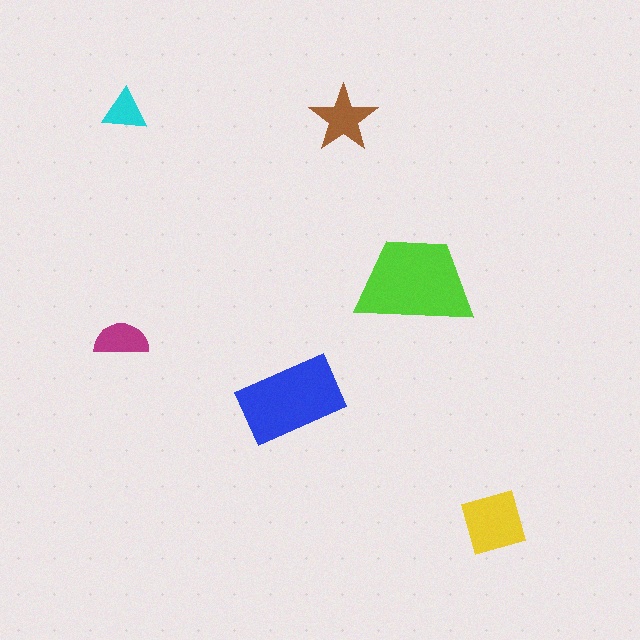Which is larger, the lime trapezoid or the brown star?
The lime trapezoid.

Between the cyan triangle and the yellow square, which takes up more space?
The yellow square.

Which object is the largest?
The lime trapezoid.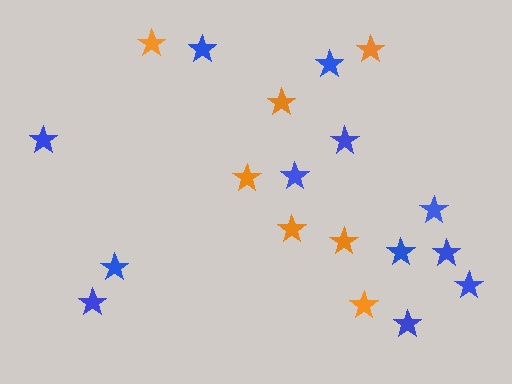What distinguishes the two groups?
There are 2 groups: one group of blue stars (12) and one group of orange stars (7).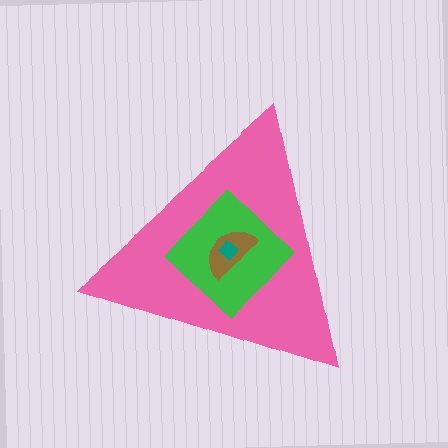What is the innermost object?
The teal diamond.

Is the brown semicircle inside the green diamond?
Yes.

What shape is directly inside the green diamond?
The brown semicircle.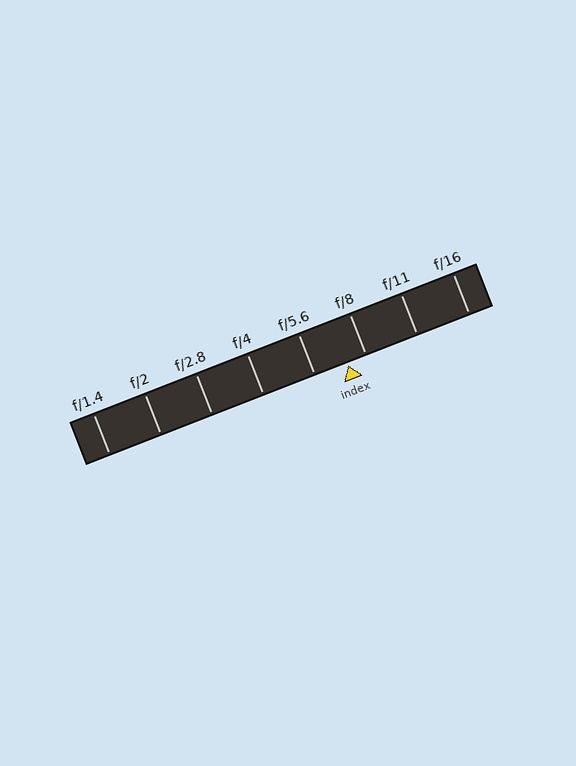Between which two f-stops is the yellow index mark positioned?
The index mark is between f/5.6 and f/8.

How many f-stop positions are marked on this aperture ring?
There are 8 f-stop positions marked.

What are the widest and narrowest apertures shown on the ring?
The widest aperture shown is f/1.4 and the narrowest is f/16.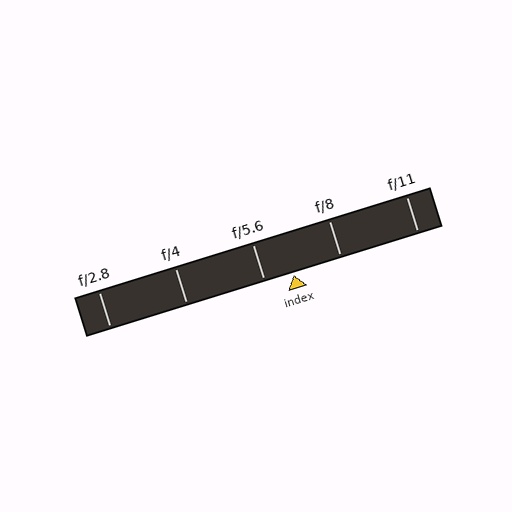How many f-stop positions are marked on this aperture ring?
There are 5 f-stop positions marked.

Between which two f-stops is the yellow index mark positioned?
The index mark is between f/5.6 and f/8.